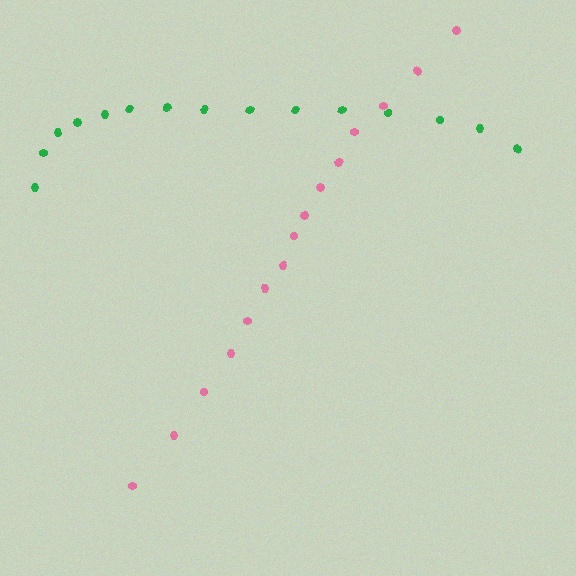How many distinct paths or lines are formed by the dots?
There are 2 distinct paths.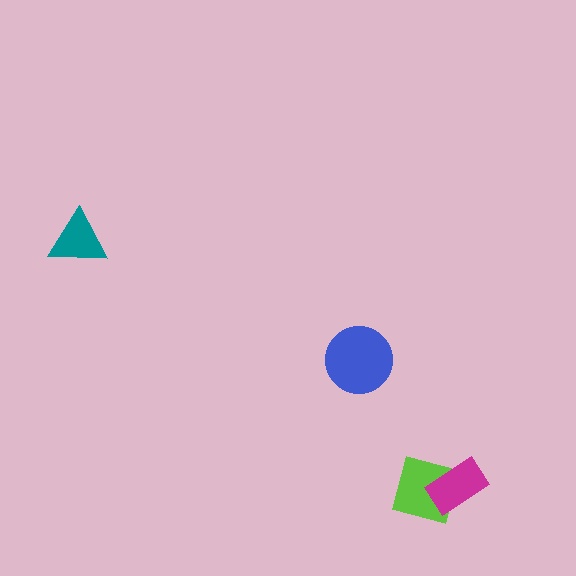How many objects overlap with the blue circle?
0 objects overlap with the blue circle.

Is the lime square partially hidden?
Yes, it is partially covered by another shape.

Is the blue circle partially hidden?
No, no other shape covers it.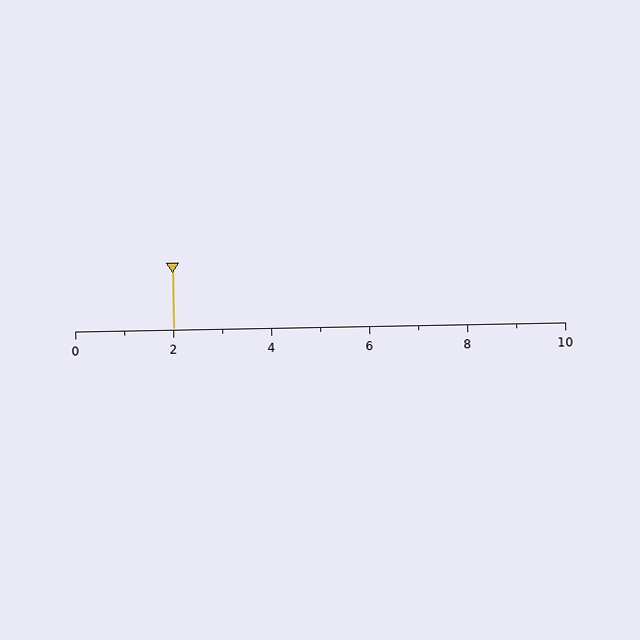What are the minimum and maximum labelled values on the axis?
The axis runs from 0 to 10.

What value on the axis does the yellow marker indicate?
The marker indicates approximately 2.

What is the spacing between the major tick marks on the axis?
The major ticks are spaced 2 apart.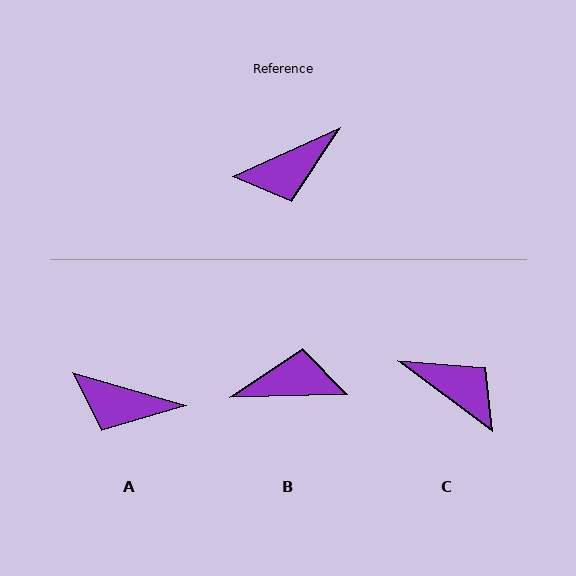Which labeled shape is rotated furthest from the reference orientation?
B, about 157 degrees away.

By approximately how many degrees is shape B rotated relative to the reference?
Approximately 157 degrees counter-clockwise.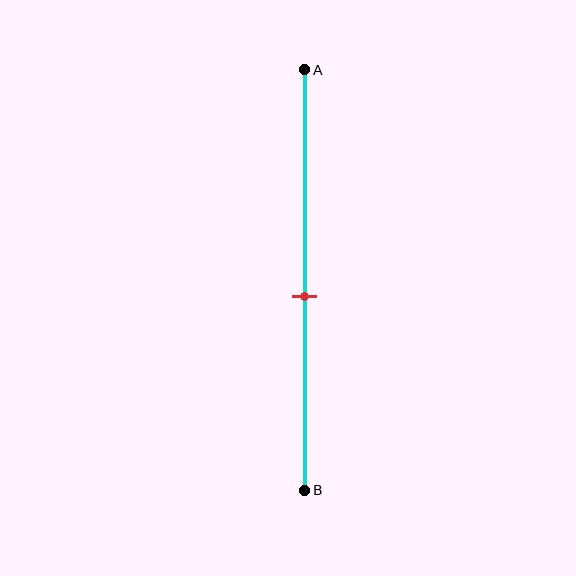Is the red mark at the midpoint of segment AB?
No, the mark is at about 55% from A, not at the 50% midpoint.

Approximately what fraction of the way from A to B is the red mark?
The red mark is approximately 55% of the way from A to B.